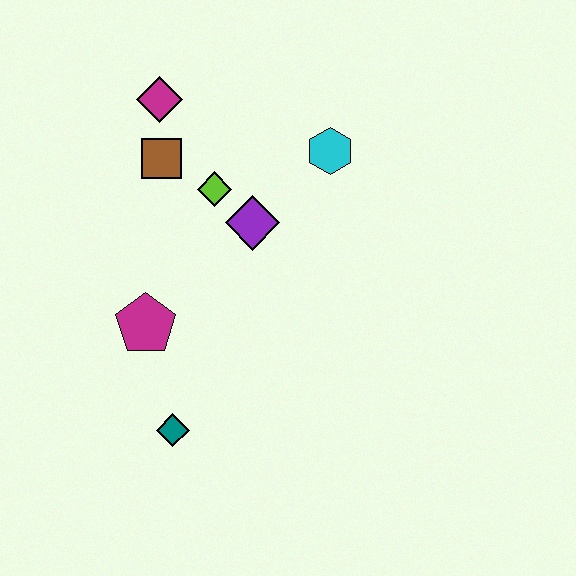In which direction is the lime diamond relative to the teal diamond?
The lime diamond is above the teal diamond.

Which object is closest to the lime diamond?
The purple diamond is closest to the lime diamond.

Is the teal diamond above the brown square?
No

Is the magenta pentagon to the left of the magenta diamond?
Yes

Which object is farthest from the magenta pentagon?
The cyan hexagon is farthest from the magenta pentagon.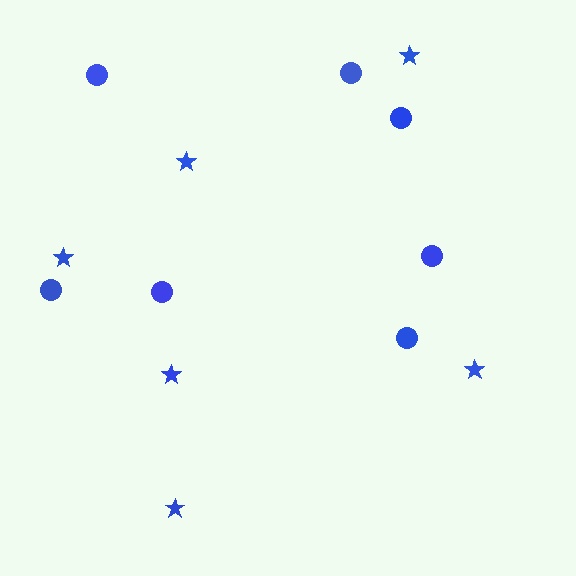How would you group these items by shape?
There are 2 groups: one group of circles (7) and one group of stars (6).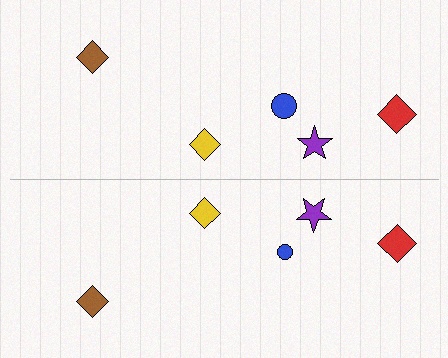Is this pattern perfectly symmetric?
No, the pattern is not perfectly symmetric. The blue circle on the bottom side has a different size than its mirror counterpart.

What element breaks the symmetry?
The blue circle on the bottom side has a different size than its mirror counterpart.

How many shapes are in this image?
There are 10 shapes in this image.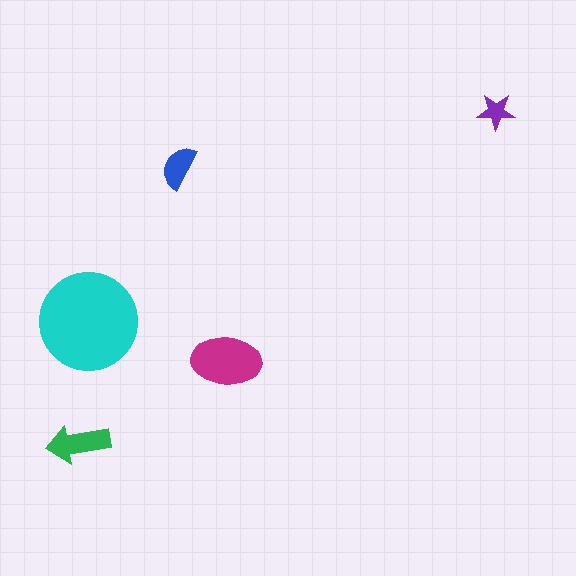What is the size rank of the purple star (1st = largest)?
5th.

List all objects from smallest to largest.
The purple star, the blue semicircle, the green arrow, the magenta ellipse, the cyan circle.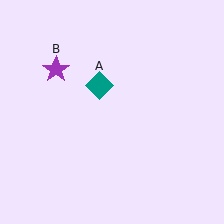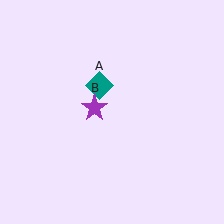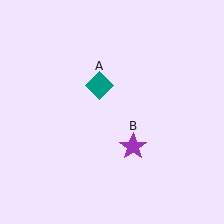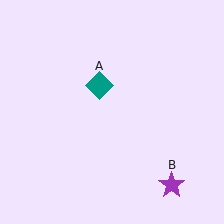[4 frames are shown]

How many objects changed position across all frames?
1 object changed position: purple star (object B).